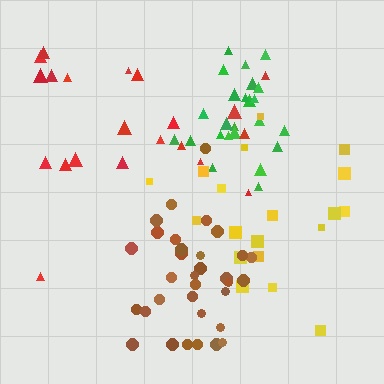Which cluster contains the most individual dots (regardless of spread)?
Brown (34).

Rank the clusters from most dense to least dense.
brown, green, yellow, red.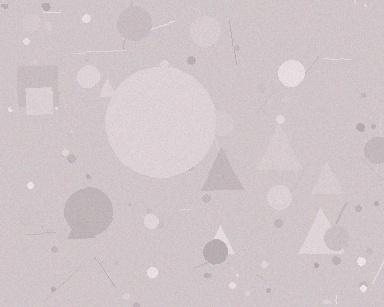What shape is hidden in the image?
A circle is hidden in the image.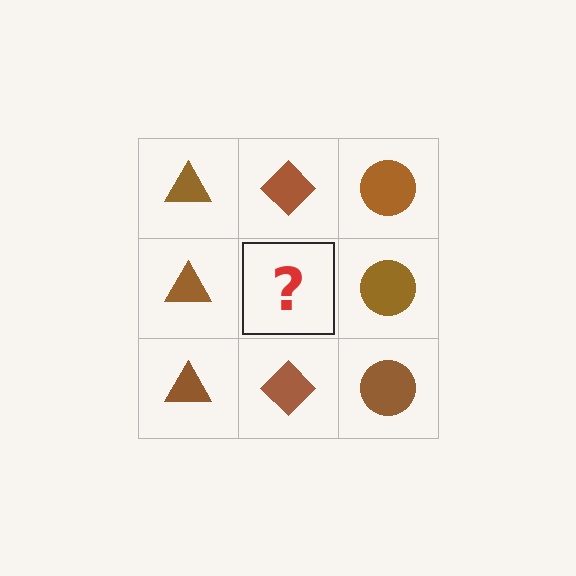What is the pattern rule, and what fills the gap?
The rule is that each column has a consistent shape. The gap should be filled with a brown diamond.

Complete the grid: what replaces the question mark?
The question mark should be replaced with a brown diamond.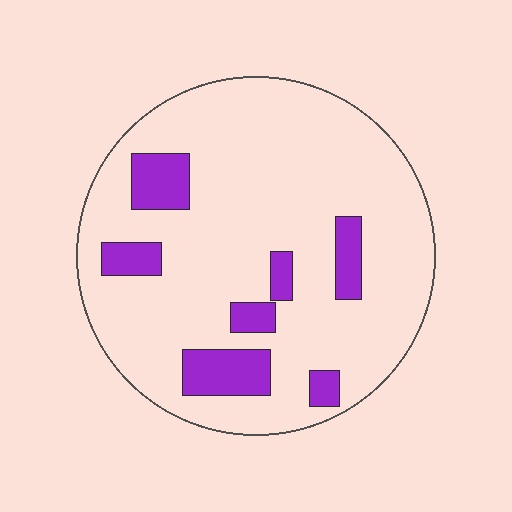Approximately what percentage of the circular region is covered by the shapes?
Approximately 15%.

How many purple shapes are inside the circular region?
7.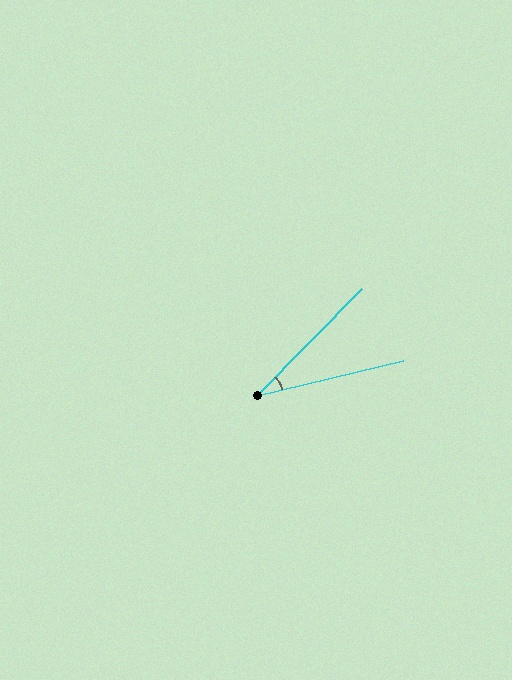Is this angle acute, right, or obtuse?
It is acute.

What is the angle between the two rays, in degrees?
Approximately 32 degrees.